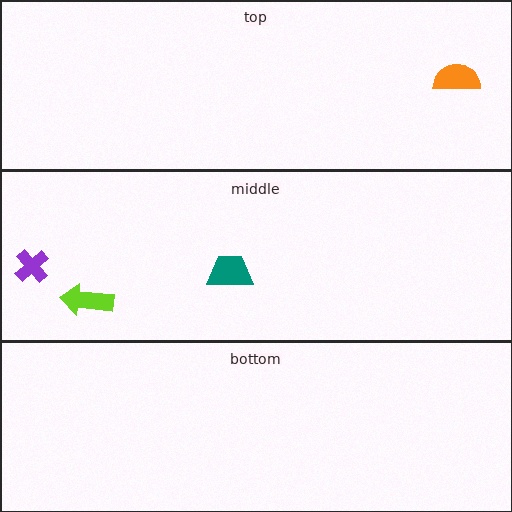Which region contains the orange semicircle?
The top region.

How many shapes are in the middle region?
3.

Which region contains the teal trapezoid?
The middle region.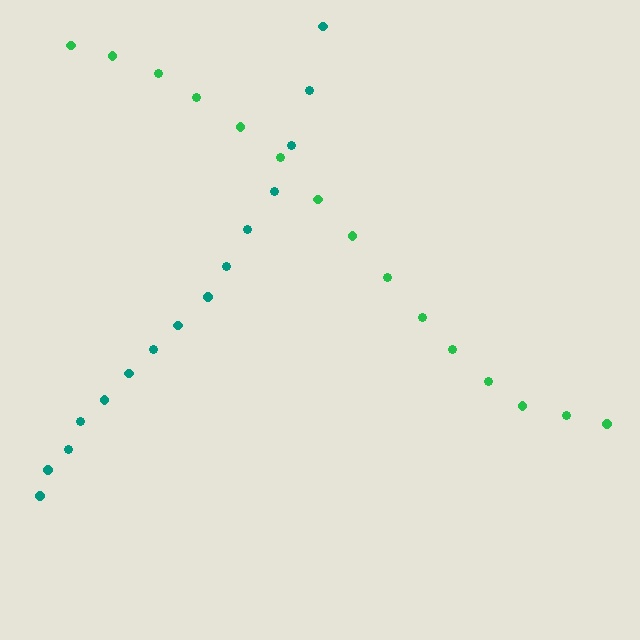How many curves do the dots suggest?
There are 2 distinct paths.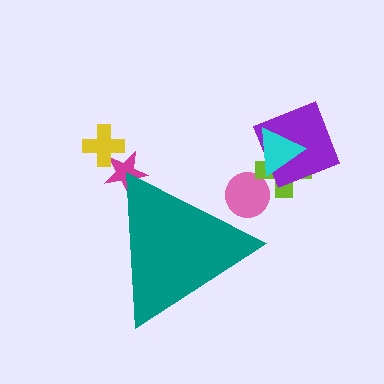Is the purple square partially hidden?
No, the purple square is fully visible.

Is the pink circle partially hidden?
Yes, the pink circle is partially hidden behind the teal triangle.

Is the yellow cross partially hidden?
No, the yellow cross is fully visible.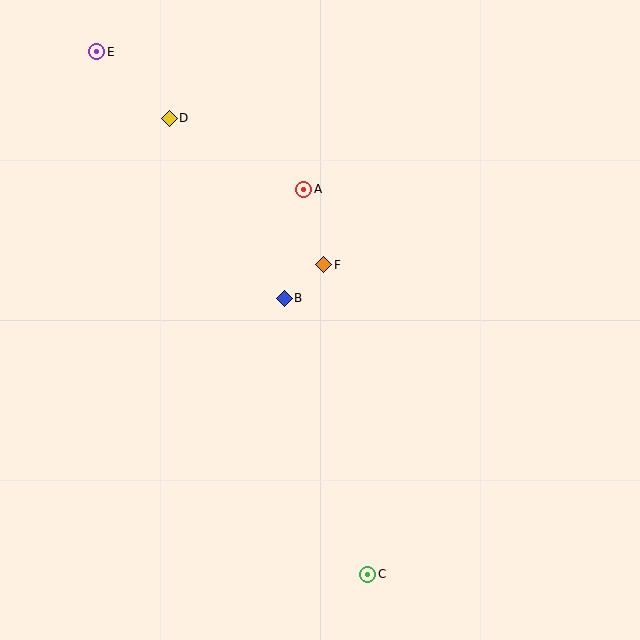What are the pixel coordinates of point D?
Point D is at (169, 118).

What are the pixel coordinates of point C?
Point C is at (368, 574).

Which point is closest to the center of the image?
Point B at (284, 298) is closest to the center.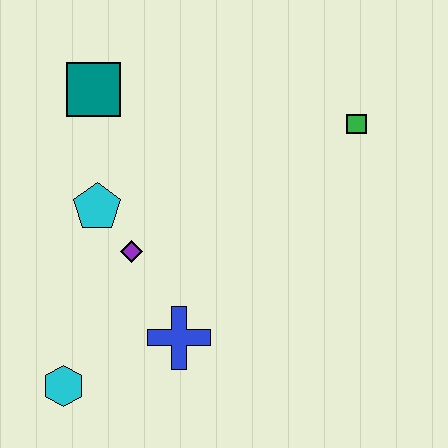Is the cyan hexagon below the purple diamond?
Yes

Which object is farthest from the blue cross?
The green square is farthest from the blue cross.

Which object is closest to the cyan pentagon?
The purple diamond is closest to the cyan pentagon.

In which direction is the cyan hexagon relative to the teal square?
The cyan hexagon is below the teal square.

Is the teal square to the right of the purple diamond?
No